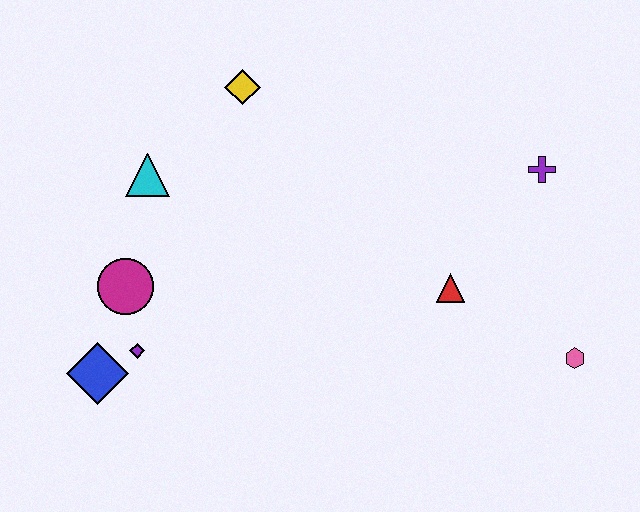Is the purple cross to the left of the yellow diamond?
No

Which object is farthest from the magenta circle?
The pink hexagon is farthest from the magenta circle.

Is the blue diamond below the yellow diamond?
Yes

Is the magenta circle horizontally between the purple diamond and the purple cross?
No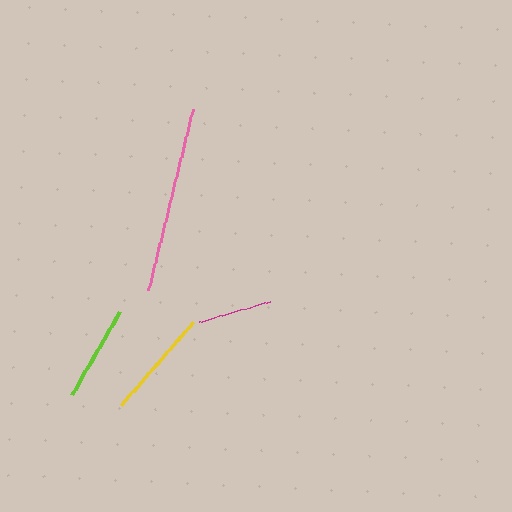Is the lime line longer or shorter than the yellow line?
The yellow line is longer than the lime line.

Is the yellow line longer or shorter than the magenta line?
The yellow line is longer than the magenta line.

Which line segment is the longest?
The pink line is the longest at approximately 186 pixels.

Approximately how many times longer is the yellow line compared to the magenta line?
The yellow line is approximately 1.5 times the length of the magenta line.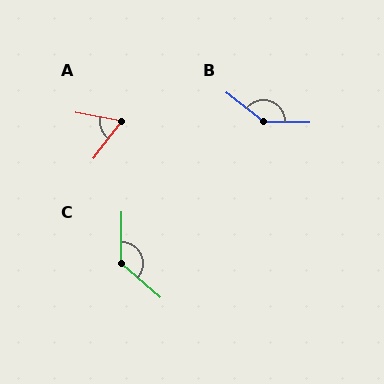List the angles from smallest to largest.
A (64°), C (130°), B (142°).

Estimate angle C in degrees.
Approximately 130 degrees.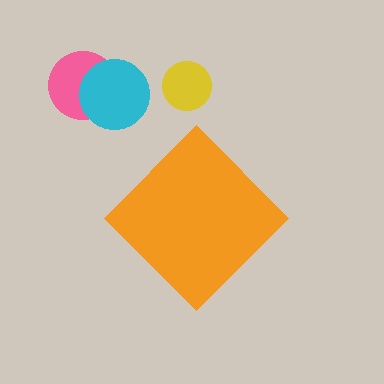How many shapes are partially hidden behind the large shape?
0 shapes are partially hidden.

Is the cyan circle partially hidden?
No, the cyan circle is fully visible.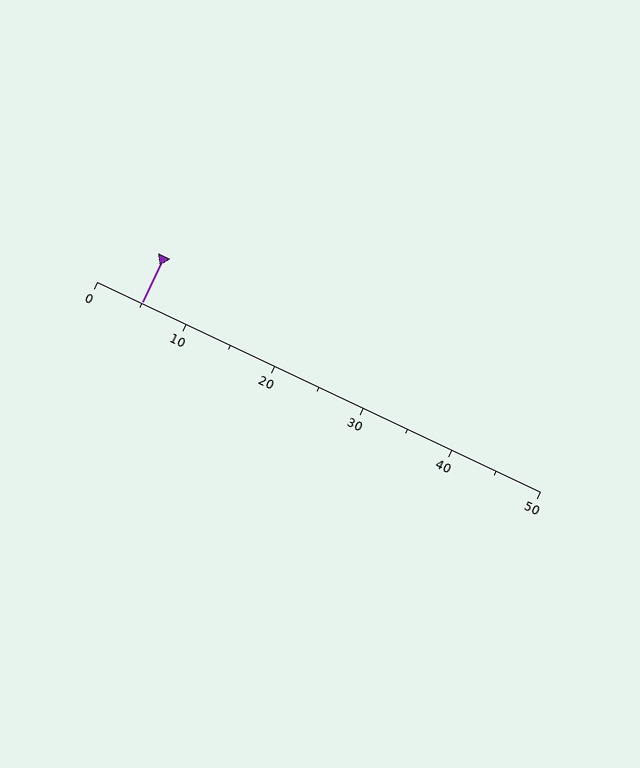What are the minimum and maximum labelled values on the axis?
The axis runs from 0 to 50.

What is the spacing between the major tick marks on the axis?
The major ticks are spaced 10 apart.